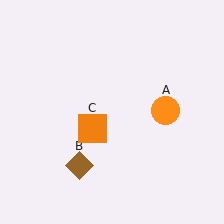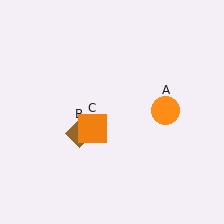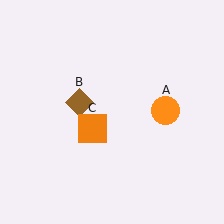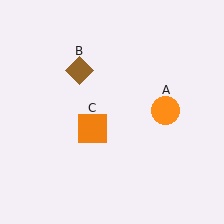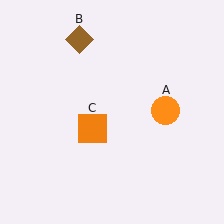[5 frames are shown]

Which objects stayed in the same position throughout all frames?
Orange circle (object A) and orange square (object C) remained stationary.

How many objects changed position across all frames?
1 object changed position: brown diamond (object B).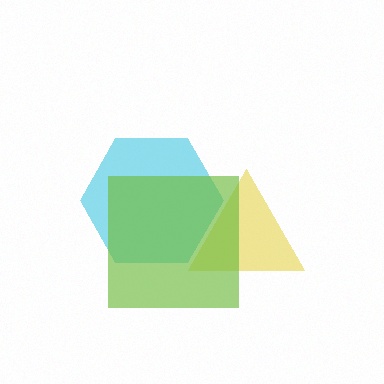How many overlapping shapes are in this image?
There are 3 overlapping shapes in the image.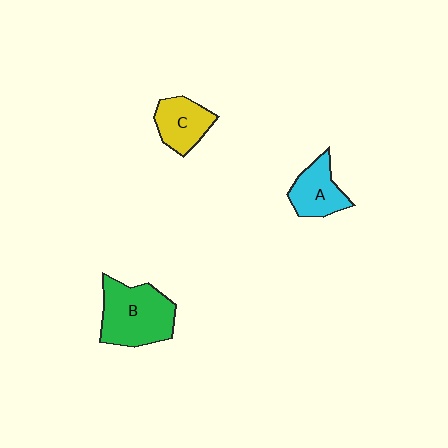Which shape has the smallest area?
Shape C (yellow).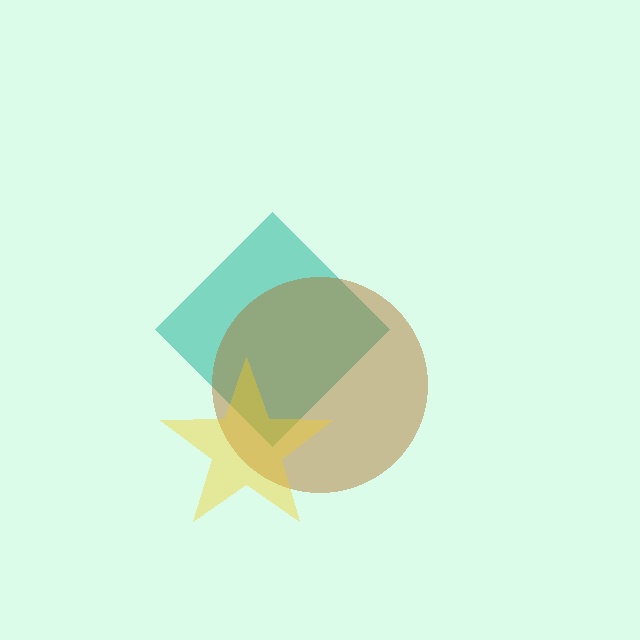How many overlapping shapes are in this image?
There are 3 overlapping shapes in the image.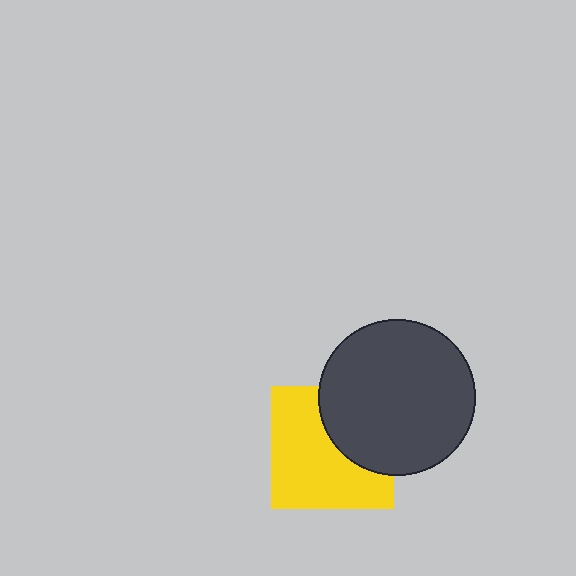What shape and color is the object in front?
The object in front is a dark gray circle.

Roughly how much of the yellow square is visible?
About half of it is visible (roughly 64%).